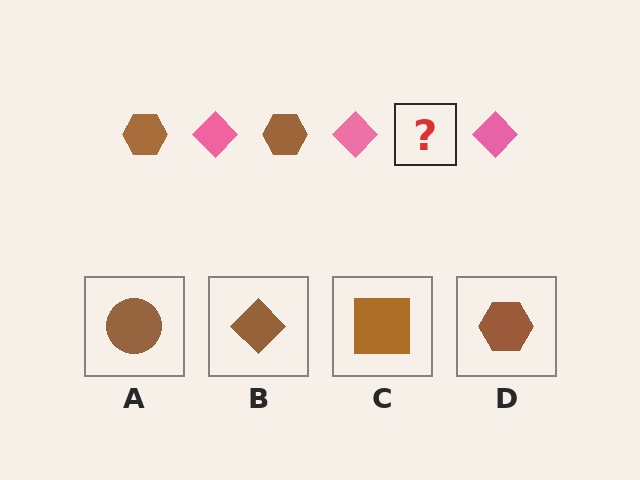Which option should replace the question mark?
Option D.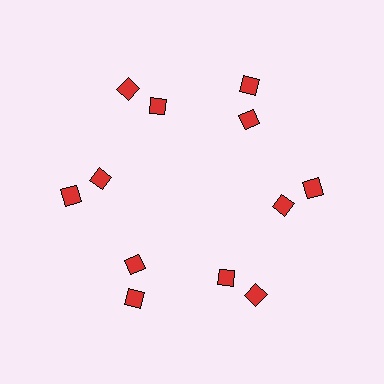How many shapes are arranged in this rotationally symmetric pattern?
There are 12 shapes, arranged in 6 groups of 2.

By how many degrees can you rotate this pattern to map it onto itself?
The pattern maps onto itself every 60 degrees of rotation.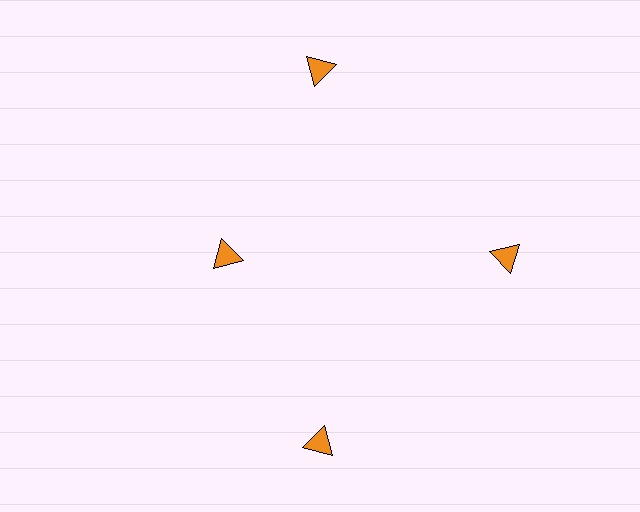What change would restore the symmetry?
The symmetry would be restored by moving it outward, back onto the ring so that all 4 triangles sit at equal angles and equal distance from the center.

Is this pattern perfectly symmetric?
No. The 4 orange triangles are arranged in a ring, but one element near the 9 o'clock position is pulled inward toward the center, breaking the 4-fold rotational symmetry.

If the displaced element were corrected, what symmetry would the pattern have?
It would have 4-fold rotational symmetry — the pattern would map onto itself every 90 degrees.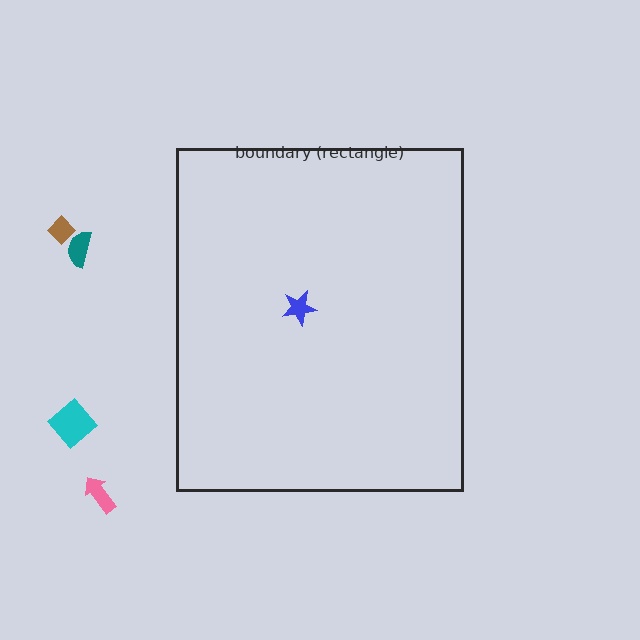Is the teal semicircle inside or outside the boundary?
Outside.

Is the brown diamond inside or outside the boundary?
Outside.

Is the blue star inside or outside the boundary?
Inside.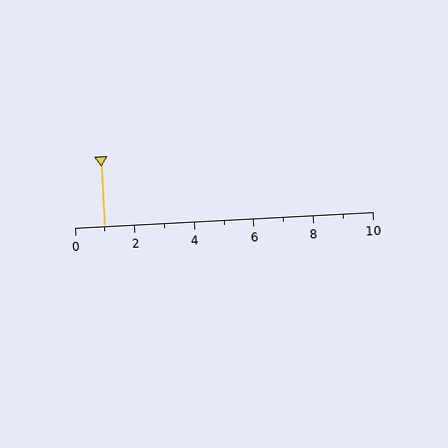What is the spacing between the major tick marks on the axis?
The major ticks are spaced 2 apart.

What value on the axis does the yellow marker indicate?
The marker indicates approximately 1.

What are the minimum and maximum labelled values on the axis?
The axis runs from 0 to 10.